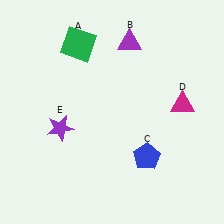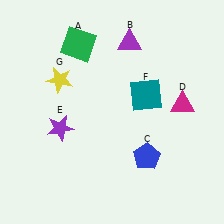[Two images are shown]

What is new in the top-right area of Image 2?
A teal square (F) was added in the top-right area of Image 2.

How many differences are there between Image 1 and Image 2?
There are 2 differences between the two images.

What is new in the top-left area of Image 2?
A yellow star (G) was added in the top-left area of Image 2.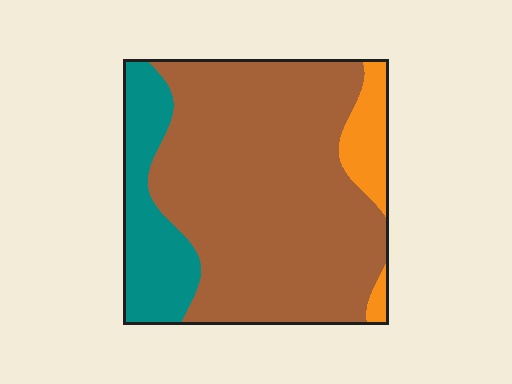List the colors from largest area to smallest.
From largest to smallest: brown, teal, orange.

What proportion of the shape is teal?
Teal takes up about one fifth (1/5) of the shape.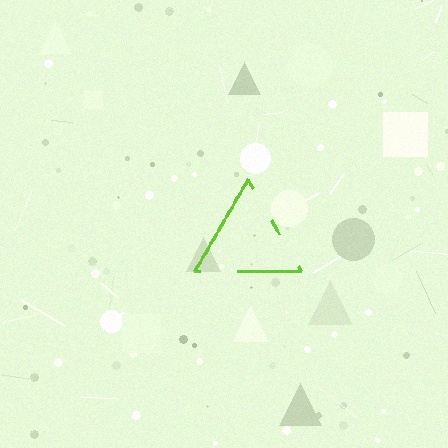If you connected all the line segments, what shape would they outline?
They would outline a triangle.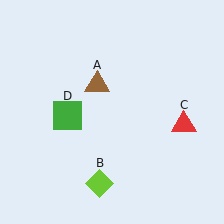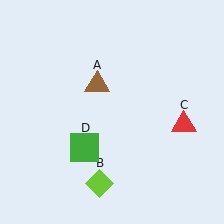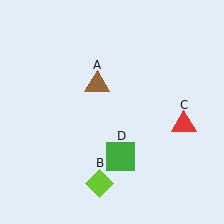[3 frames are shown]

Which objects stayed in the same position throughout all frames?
Brown triangle (object A) and lime diamond (object B) and red triangle (object C) remained stationary.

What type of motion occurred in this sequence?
The green square (object D) rotated counterclockwise around the center of the scene.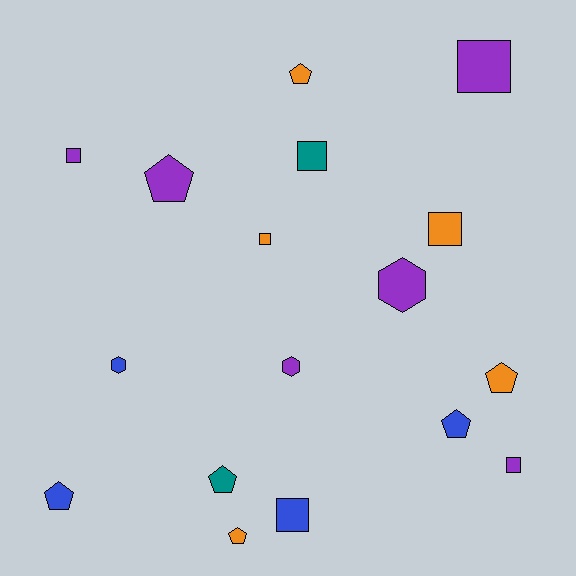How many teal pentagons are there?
There is 1 teal pentagon.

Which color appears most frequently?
Purple, with 6 objects.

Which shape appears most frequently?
Pentagon, with 7 objects.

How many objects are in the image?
There are 17 objects.